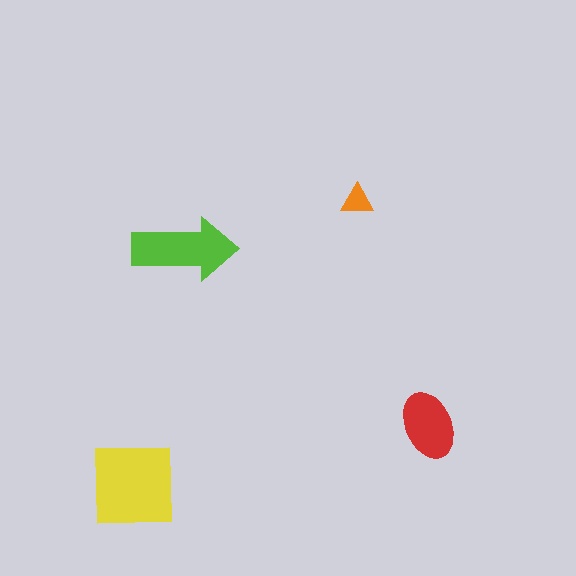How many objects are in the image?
There are 4 objects in the image.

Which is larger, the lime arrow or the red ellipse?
The lime arrow.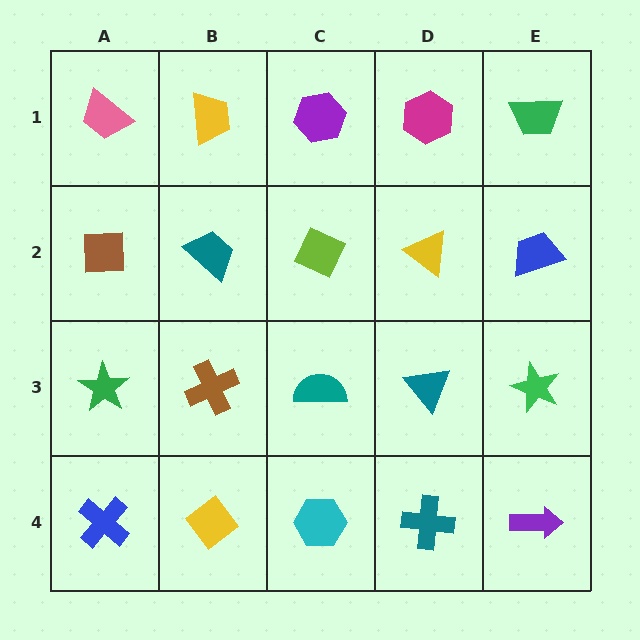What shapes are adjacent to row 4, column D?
A teal triangle (row 3, column D), a cyan hexagon (row 4, column C), a purple arrow (row 4, column E).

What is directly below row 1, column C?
A lime diamond.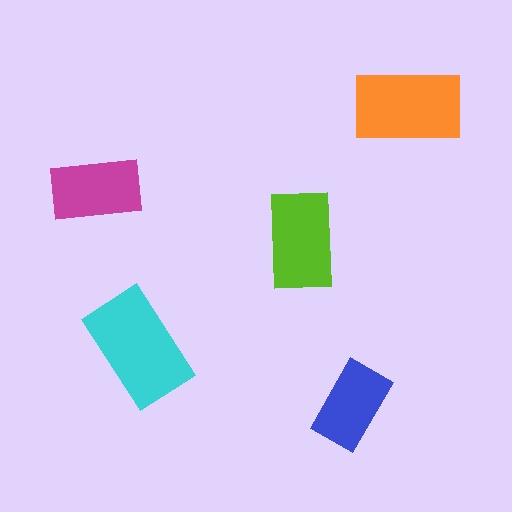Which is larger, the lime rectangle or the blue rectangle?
The lime one.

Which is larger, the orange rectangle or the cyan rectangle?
The cyan one.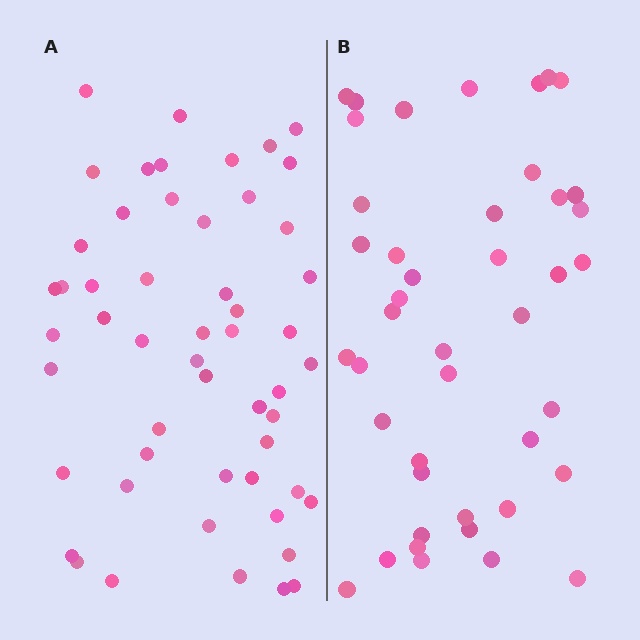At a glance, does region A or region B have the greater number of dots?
Region A (the left region) has more dots.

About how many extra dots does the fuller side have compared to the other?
Region A has roughly 10 or so more dots than region B.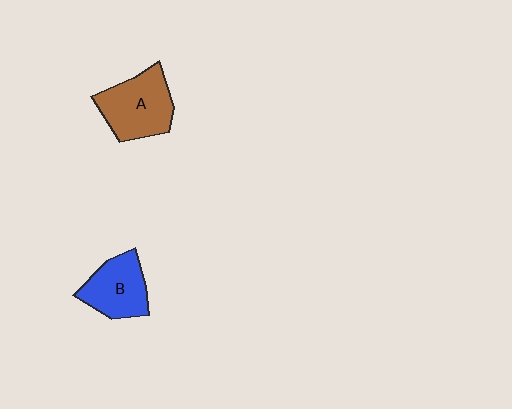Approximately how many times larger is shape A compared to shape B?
Approximately 1.3 times.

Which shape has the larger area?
Shape A (brown).